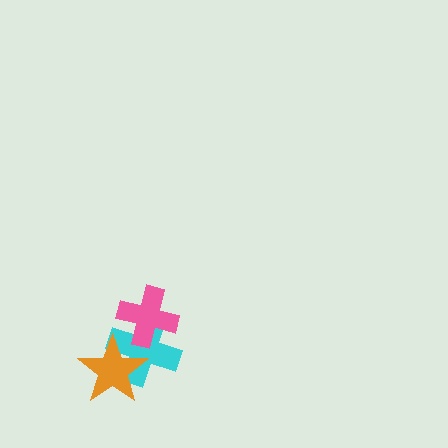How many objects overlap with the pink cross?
1 object overlaps with the pink cross.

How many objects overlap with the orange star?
1 object overlaps with the orange star.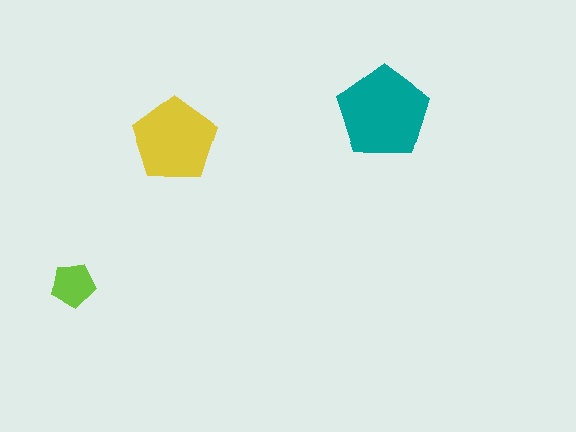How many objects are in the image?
There are 3 objects in the image.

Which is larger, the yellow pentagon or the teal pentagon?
The teal one.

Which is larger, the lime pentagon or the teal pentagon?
The teal one.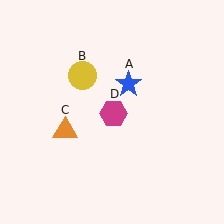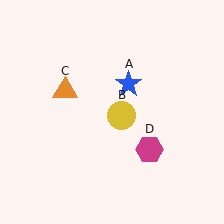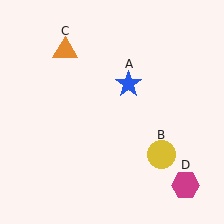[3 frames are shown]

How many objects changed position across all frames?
3 objects changed position: yellow circle (object B), orange triangle (object C), magenta hexagon (object D).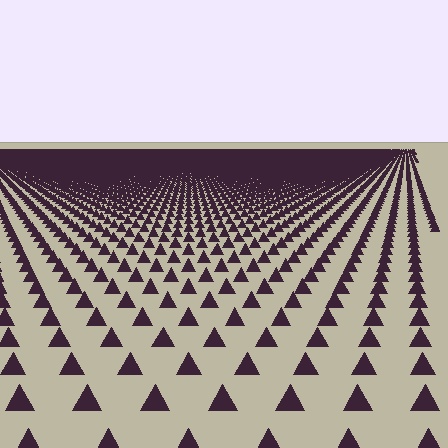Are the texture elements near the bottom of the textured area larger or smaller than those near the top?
Larger. Near the bottom, elements are closer to the viewer and appear at a bigger on-screen size.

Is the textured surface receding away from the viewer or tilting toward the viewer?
The surface is receding away from the viewer. Texture elements get smaller and denser toward the top.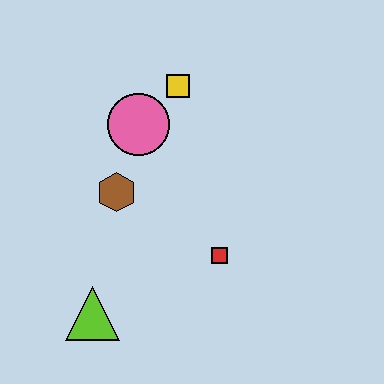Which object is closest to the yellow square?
The pink circle is closest to the yellow square.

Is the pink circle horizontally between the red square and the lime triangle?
Yes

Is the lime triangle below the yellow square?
Yes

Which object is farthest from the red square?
The yellow square is farthest from the red square.